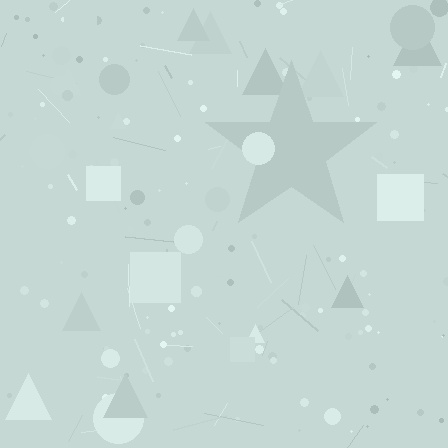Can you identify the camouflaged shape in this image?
The camouflaged shape is a star.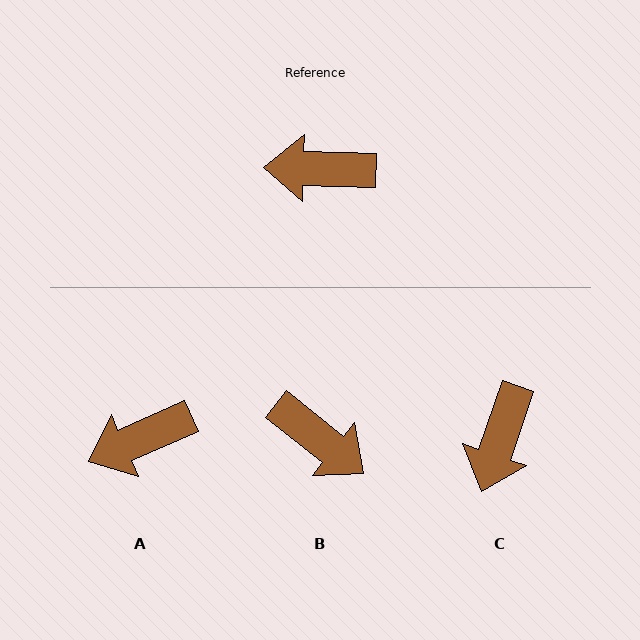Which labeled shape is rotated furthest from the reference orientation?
B, about 143 degrees away.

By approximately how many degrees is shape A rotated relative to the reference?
Approximately 25 degrees counter-clockwise.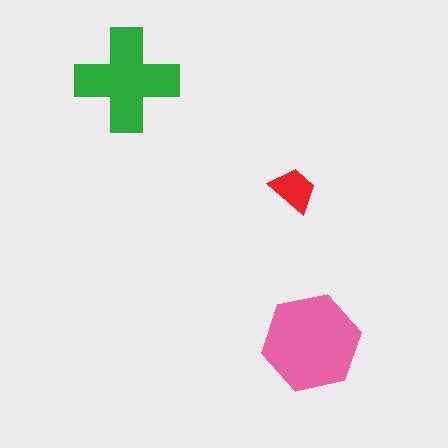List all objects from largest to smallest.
The pink hexagon, the green cross, the red trapezoid.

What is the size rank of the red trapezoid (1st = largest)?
3rd.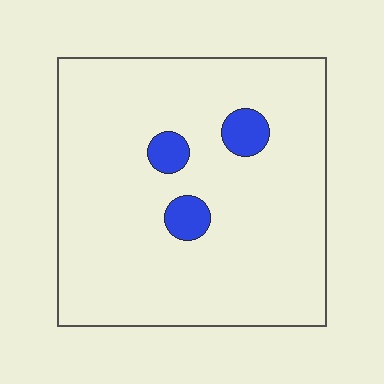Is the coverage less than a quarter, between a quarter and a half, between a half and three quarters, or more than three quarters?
Less than a quarter.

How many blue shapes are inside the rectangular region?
3.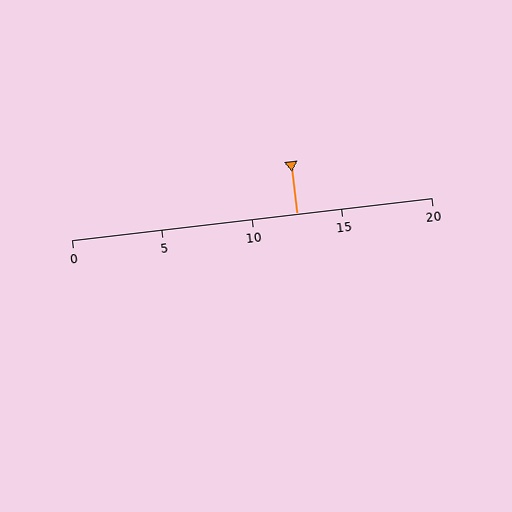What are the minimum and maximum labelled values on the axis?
The axis runs from 0 to 20.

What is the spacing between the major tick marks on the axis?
The major ticks are spaced 5 apart.